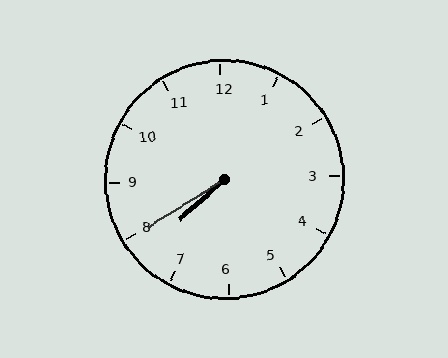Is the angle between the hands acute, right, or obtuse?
It is acute.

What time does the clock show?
7:40.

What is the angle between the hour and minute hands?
Approximately 10 degrees.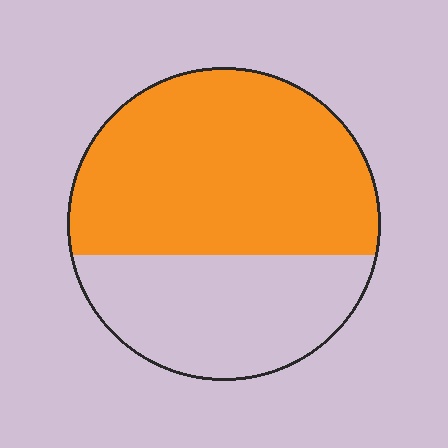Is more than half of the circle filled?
Yes.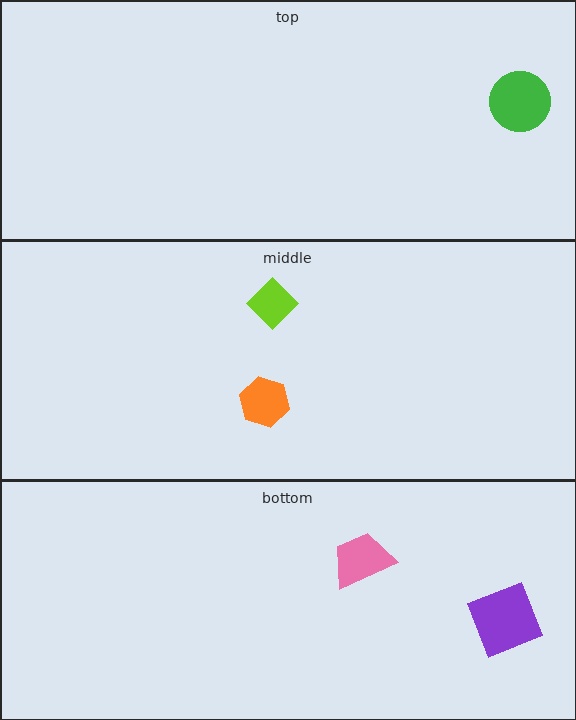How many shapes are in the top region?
1.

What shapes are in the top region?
The green circle.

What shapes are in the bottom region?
The purple square, the pink trapezoid.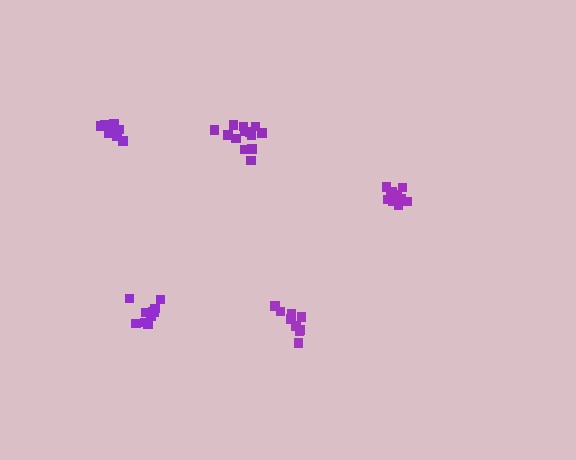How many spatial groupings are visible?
There are 5 spatial groupings.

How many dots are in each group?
Group 1: 11 dots, Group 2: 9 dots, Group 3: 14 dots, Group 4: 10 dots, Group 5: 10 dots (54 total).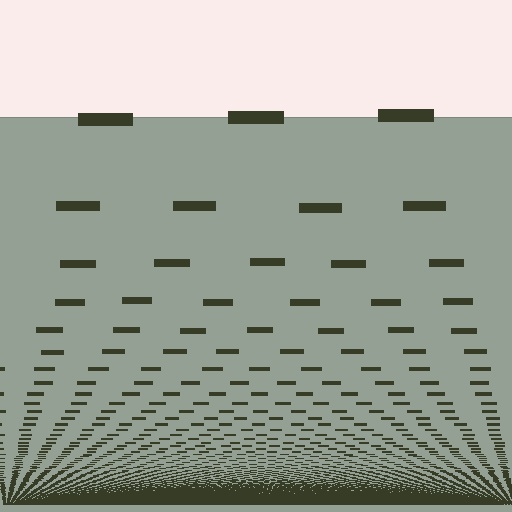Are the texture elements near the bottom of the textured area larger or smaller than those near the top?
Smaller. The gradient is inverted — elements near the bottom are smaller and denser.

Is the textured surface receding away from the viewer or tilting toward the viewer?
The surface appears to tilt toward the viewer. Texture elements get larger and sparser toward the top.